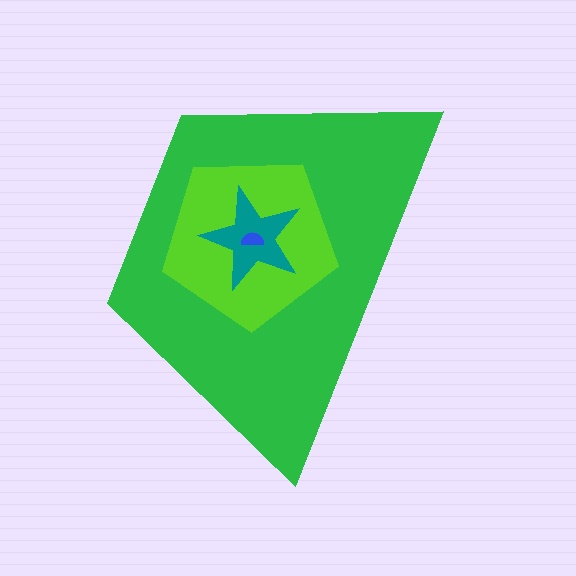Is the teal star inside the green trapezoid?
Yes.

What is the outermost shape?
The green trapezoid.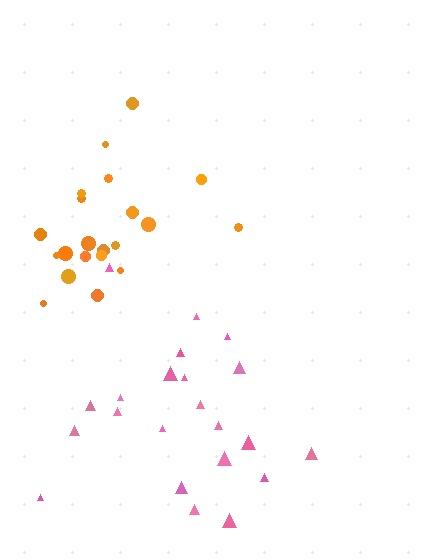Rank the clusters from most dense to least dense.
orange, pink.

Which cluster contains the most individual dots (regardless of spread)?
Pink (23).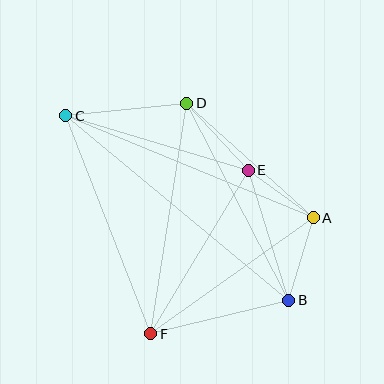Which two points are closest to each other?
Points A and E are closest to each other.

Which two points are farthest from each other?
Points B and C are farthest from each other.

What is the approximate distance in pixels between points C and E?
The distance between C and E is approximately 190 pixels.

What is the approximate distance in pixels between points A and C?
The distance between A and C is approximately 267 pixels.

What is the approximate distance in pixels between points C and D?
The distance between C and D is approximately 122 pixels.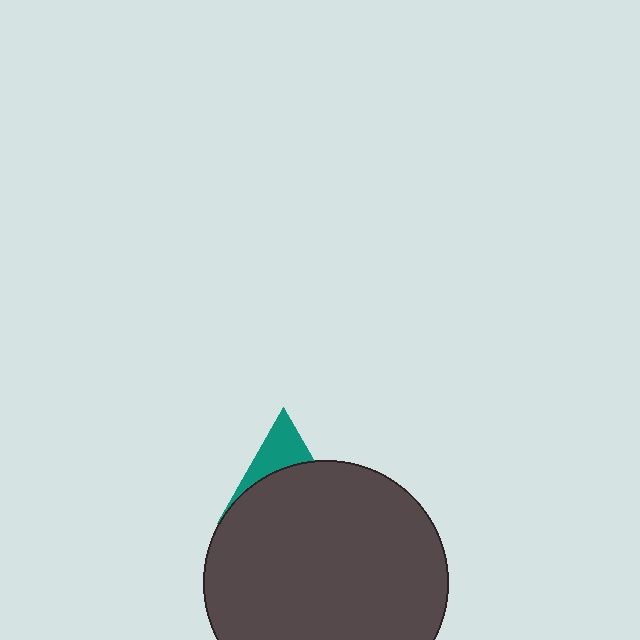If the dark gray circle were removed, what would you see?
You would see the complete teal triangle.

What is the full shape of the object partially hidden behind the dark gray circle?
The partially hidden object is a teal triangle.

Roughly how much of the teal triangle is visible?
A small part of it is visible (roughly 33%).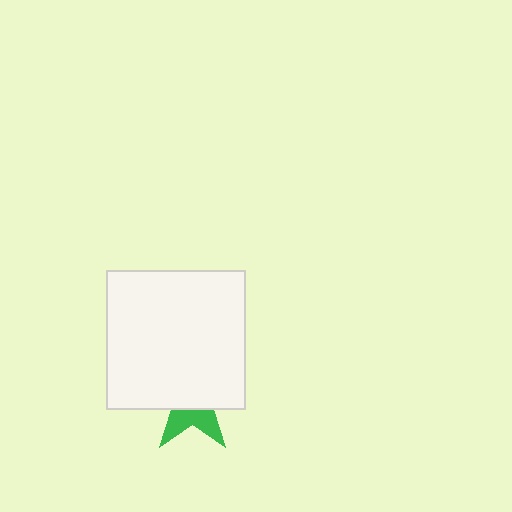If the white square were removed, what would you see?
You would see the complete green star.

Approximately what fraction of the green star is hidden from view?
Roughly 64% of the green star is hidden behind the white square.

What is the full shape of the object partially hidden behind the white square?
The partially hidden object is a green star.